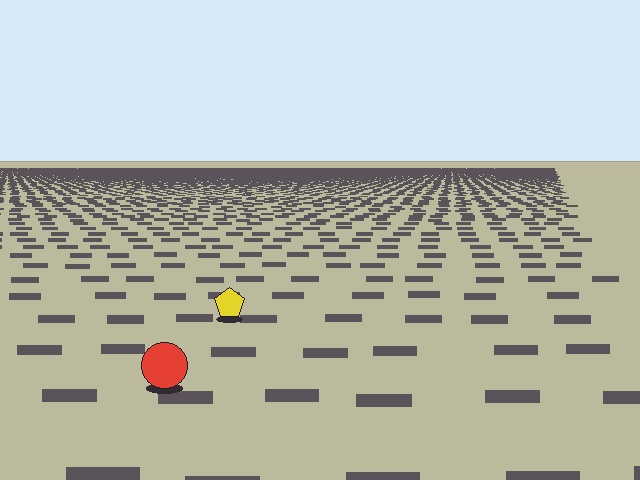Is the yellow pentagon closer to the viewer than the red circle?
No. The red circle is closer — you can tell from the texture gradient: the ground texture is coarser near it.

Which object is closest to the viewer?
The red circle is closest. The texture marks near it are larger and more spread out.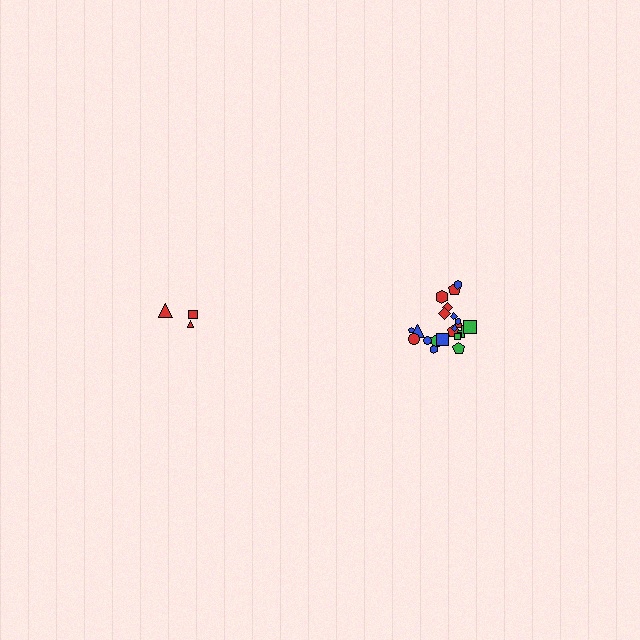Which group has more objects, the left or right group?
The right group.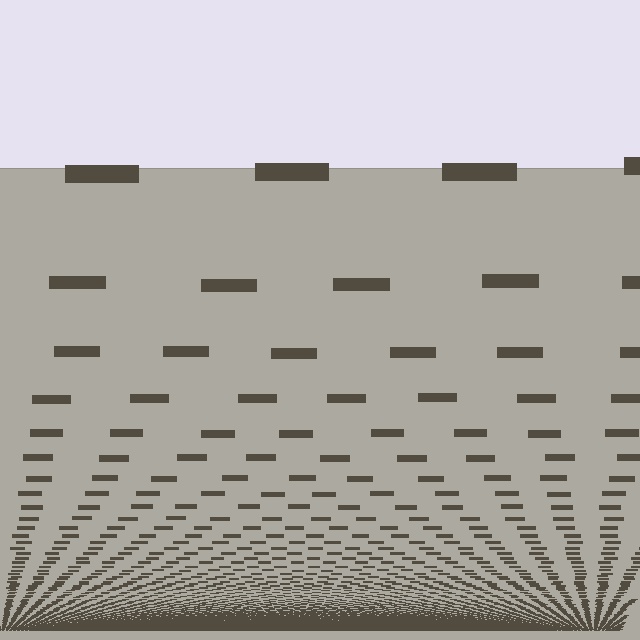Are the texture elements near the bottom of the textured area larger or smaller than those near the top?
Smaller. The gradient is inverted — elements near the bottom are smaller and denser.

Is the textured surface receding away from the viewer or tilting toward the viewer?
The surface appears to tilt toward the viewer. Texture elements get larger and sparser toward the top.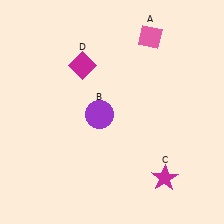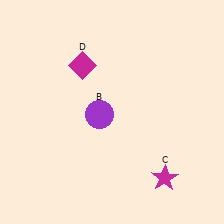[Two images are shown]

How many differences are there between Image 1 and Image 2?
There is 1 difference between the two images.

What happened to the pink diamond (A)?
The pink diamond (A) was removed in Image 2. It was in the top-right area of Image 1.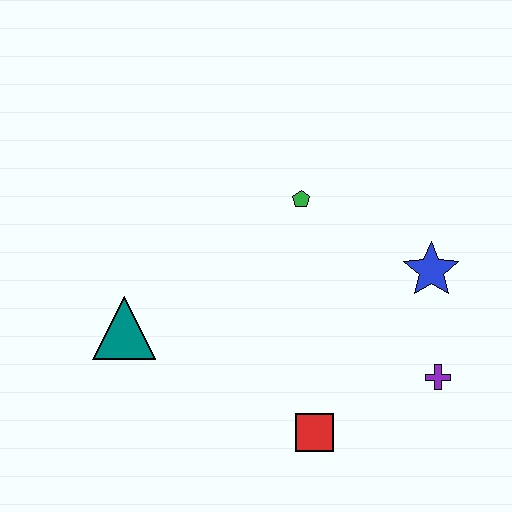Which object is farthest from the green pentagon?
The red square is farthest from the green pentagon.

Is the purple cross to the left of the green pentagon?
No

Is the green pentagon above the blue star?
Yes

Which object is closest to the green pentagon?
The blue star is closest to the green pentagon.